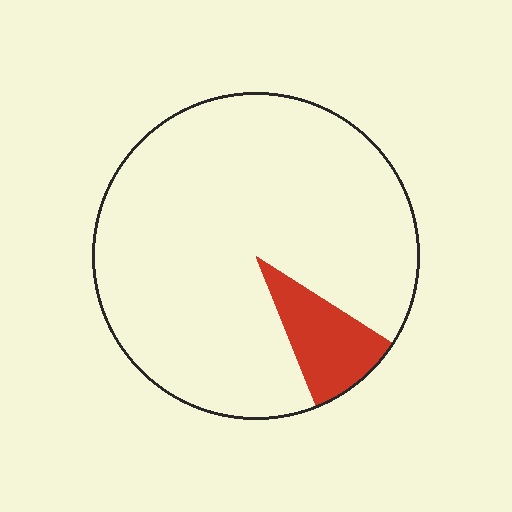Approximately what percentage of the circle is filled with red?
Approximately 10%.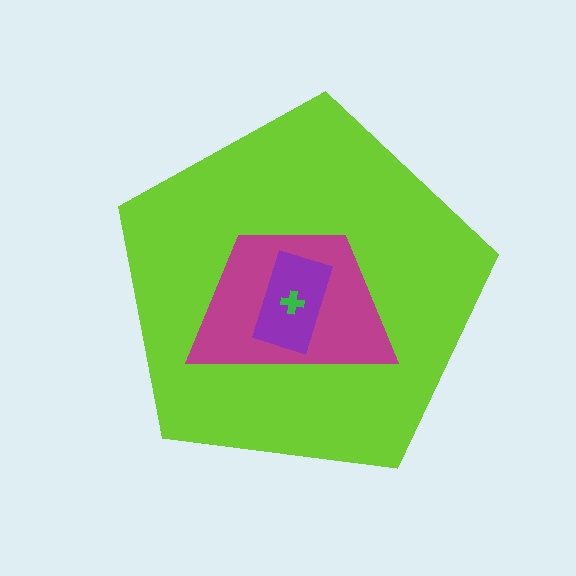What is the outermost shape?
The lime pentagon.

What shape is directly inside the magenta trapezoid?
The purple rectangle.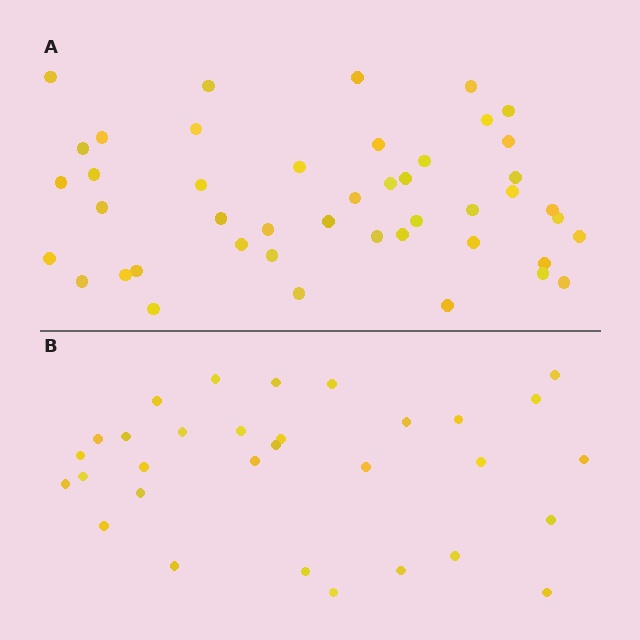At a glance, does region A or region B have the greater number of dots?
Region A (the top region) has more dots.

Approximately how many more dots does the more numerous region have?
Region A has approximately 15 more dots than region B.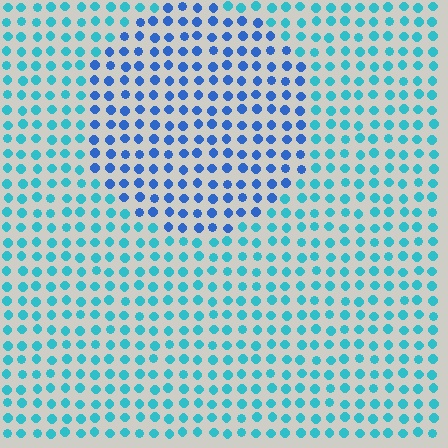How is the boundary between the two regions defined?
The boundary is defined purely by a slight shift in hue (about 34 degrees). Spacing, size, and orientation are identical on both sides.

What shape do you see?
I see a circle.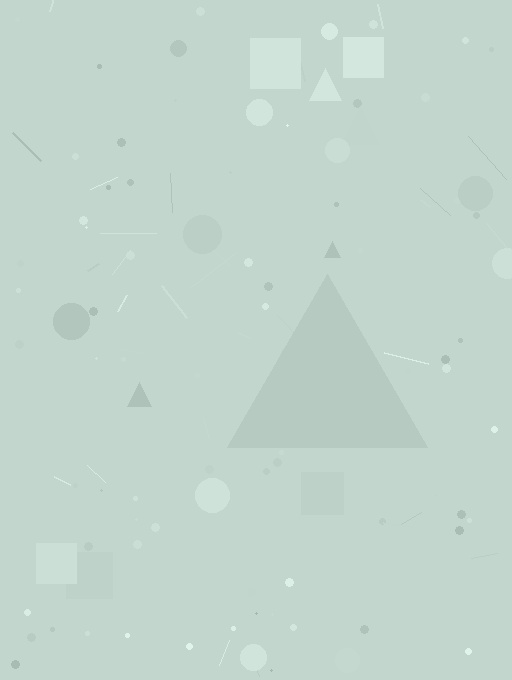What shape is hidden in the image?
A triangle is hidden in the image.